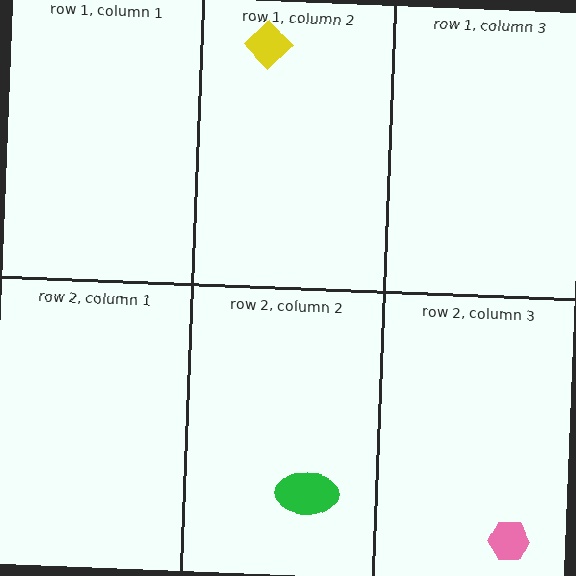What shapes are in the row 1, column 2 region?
The yellow diamond.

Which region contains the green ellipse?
The row 2, column 2 region.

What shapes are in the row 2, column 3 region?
The pink hexagon.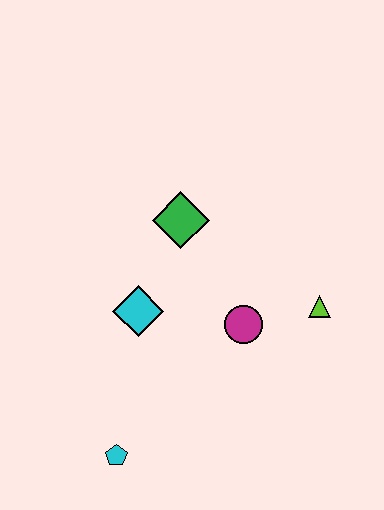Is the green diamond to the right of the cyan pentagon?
Yes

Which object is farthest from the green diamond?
The cyan pentagon is farthest from the green diamond.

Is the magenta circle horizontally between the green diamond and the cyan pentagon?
No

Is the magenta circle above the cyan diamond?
No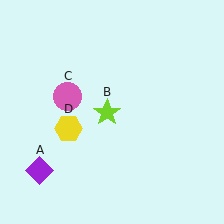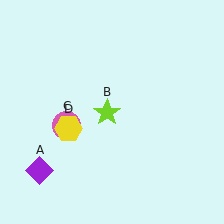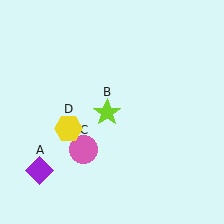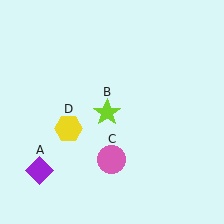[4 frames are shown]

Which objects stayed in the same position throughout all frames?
Purple diamond (object A) and lime star (object B) and yellow hexagon (object D) remained stationary.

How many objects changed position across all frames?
1 object changed position: pink circle (object C).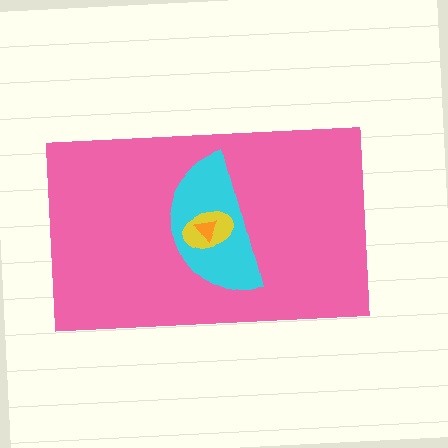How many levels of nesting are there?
4.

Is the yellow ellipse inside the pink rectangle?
Yes.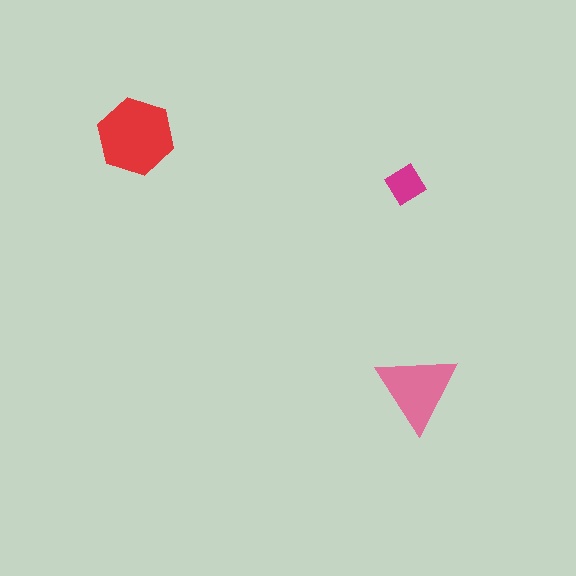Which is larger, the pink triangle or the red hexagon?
The red hexagon.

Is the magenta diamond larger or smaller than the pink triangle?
Smaller.